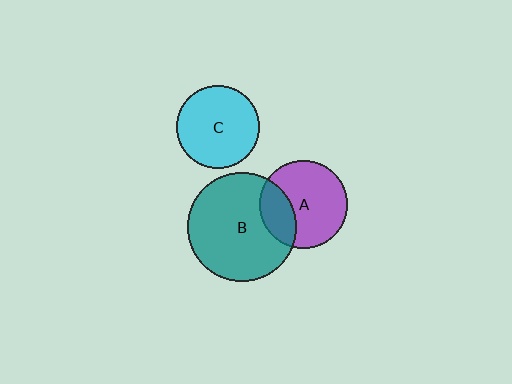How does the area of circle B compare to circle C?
Approximately 1.7 times.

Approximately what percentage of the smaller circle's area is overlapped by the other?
Approximately 30%.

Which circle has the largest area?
Circle B (teal).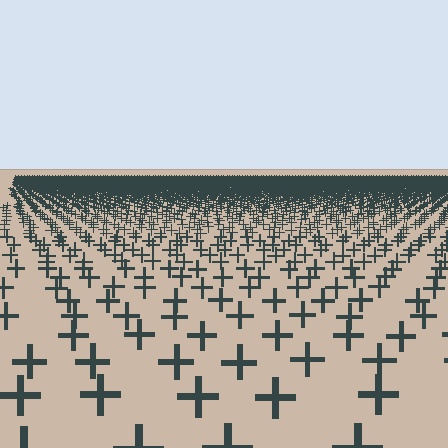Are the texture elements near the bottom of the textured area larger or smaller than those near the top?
Larger. Near the bottom, elements are closer to the viewer and appear at a bigger on-screen size.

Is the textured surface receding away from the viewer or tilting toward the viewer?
The surface is receding away from the viewer. Texture elements get smaller and denser toward the top.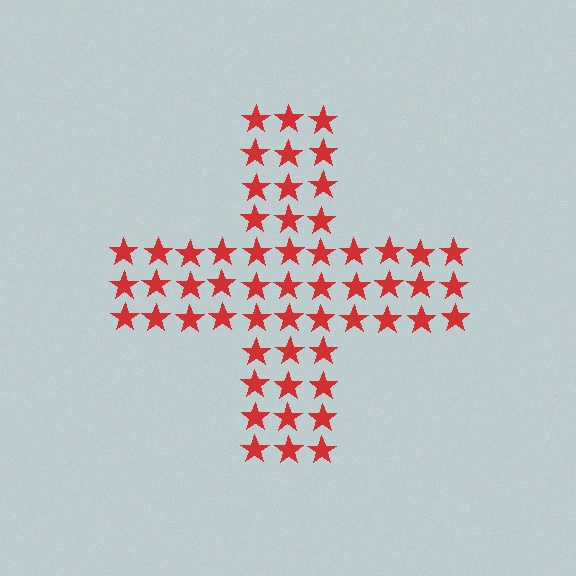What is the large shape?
The large shape is a cross.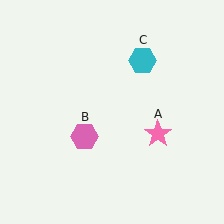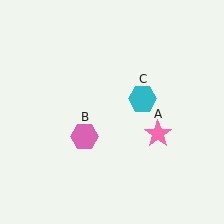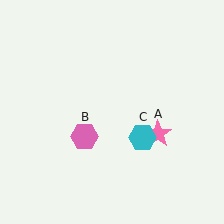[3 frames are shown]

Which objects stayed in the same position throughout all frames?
Pink star (object A) and pink hexagon (object B) remained stationary.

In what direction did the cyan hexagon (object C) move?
The cyan hexagon (object C) moved down.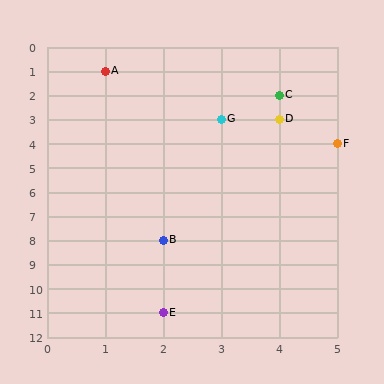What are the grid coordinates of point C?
Point C is at grid coordinates (4, 2).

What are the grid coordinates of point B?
Point B is at grid coordinates (2, 8).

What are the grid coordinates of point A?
Point A is at grid coordinates (1, 1).